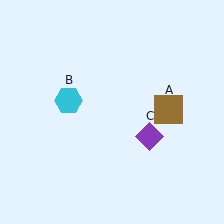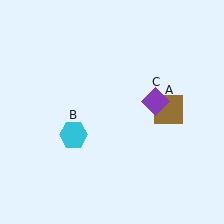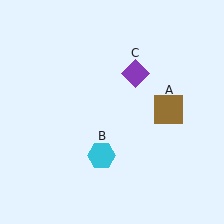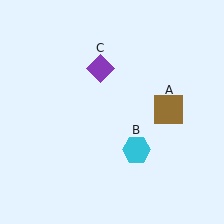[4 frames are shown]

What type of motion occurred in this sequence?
The cyan hexagon (object B), purple diamond (object C) rotated counterclockwise around the center of the scene.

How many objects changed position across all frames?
2 objects changed position: cyan hexagon (object B), purple diamond (object C).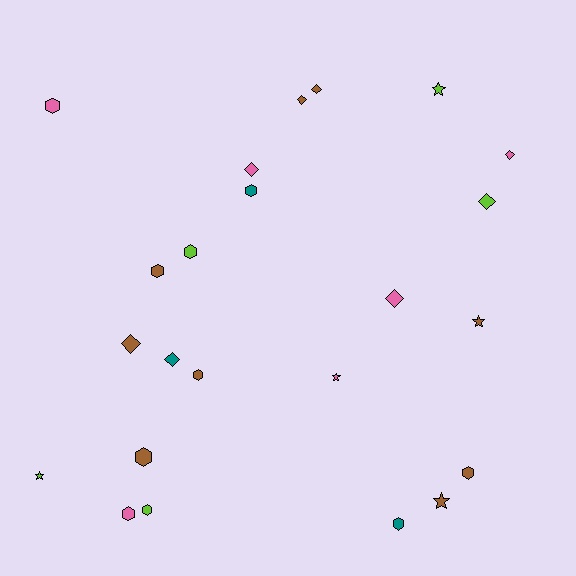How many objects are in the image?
There are 23 objects.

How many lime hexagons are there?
There are 2 lime hexagons.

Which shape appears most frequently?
Hexagon, with 10 objects.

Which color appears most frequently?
Brown, with 9 objects.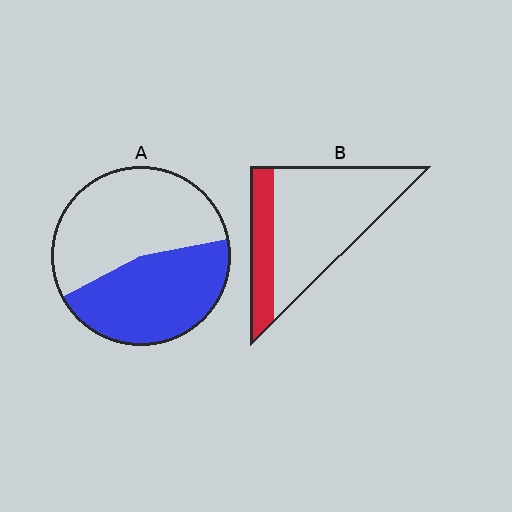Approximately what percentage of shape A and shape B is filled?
A is approximately 45% and B is approximately 25%.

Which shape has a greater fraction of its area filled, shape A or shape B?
Shape A.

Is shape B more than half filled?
No.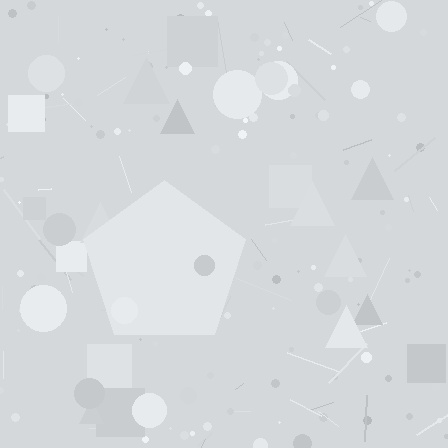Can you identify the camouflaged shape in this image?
The camouflaged shape is a pentagon.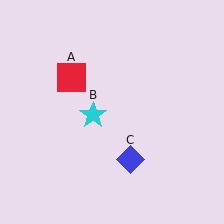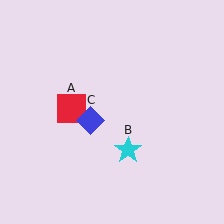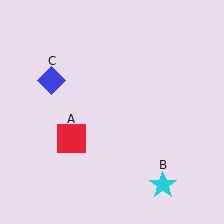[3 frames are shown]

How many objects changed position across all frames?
3 objects changed position: red square (object A), cyan star (object B), blue diamond (object C).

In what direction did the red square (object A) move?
The red square (object A) moved down.